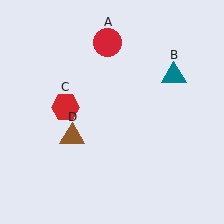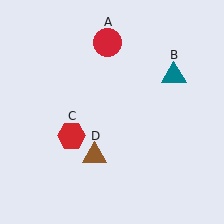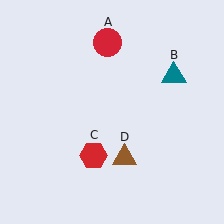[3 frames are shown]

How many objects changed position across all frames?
2 objects changed position: red hexagon (object C), brown triangle (object D).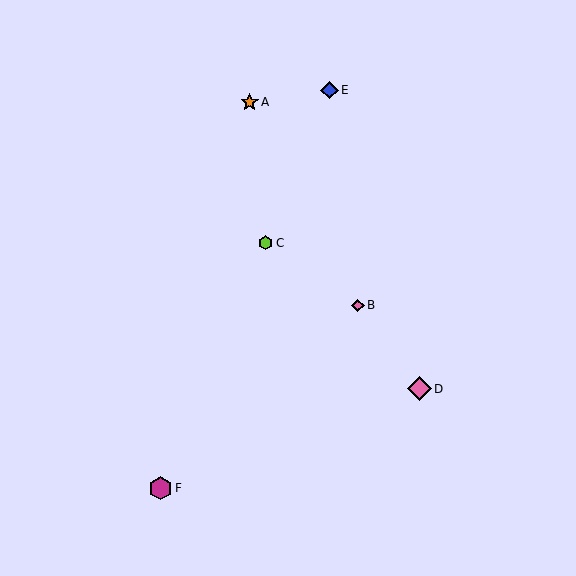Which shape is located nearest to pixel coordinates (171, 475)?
The magenta hexagon (labeled F) at (160, 488) is nearest to that location.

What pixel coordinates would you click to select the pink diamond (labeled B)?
Click at (358, 305) to select the pink diamond B.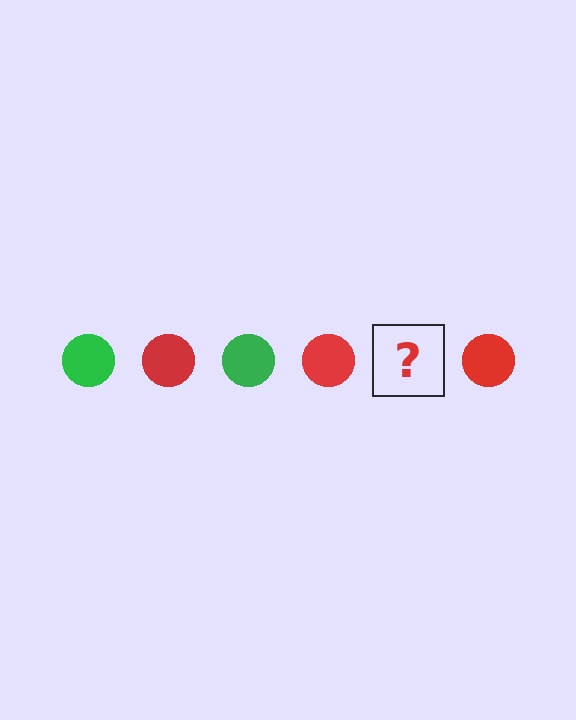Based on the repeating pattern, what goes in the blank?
The blank should be a green circle.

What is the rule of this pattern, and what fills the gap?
The rule is that the pattern cycles through green, red circles. The gap should be filled with a green circle.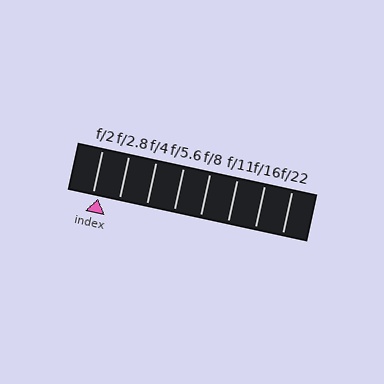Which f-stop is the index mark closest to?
The index mark is closest to f/2.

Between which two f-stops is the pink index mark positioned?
The index mark is between f/2 and f/2.8.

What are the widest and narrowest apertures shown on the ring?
The widest aperture shown is f/2 and the narrowest is f/22.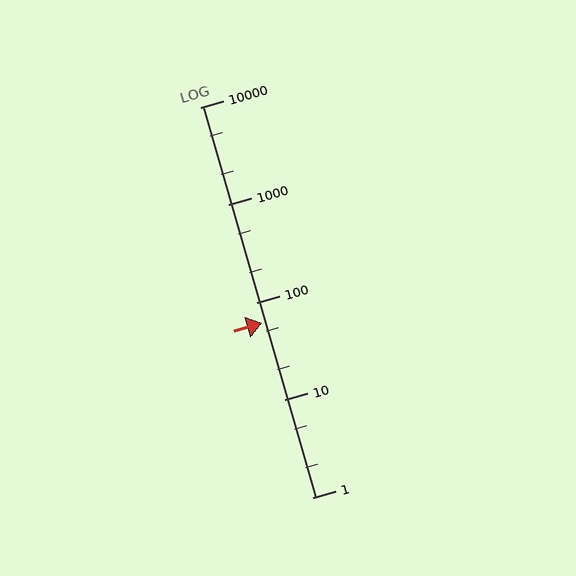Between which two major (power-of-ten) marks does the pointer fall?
The pointer is between 10 and 100.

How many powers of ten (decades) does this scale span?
The scale spans 4 decades, from 1 to 10000.